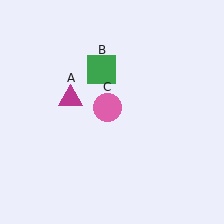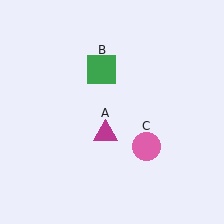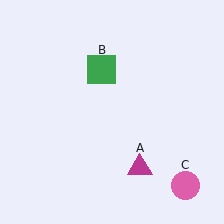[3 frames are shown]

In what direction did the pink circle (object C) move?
The pink circle (object C) moved down and to the right.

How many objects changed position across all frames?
2 objects changed position: magenta triangle (object A), pink circle (object C).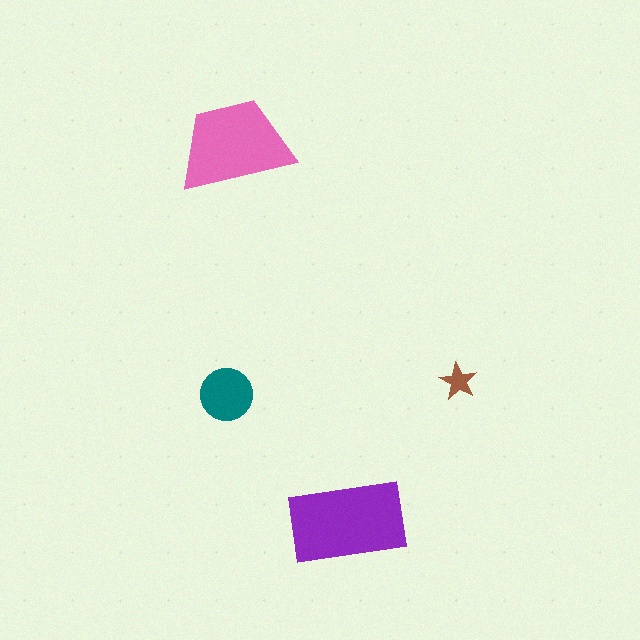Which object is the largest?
The purple rectangle.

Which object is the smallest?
The brown star.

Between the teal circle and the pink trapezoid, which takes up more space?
The pink trapezoid.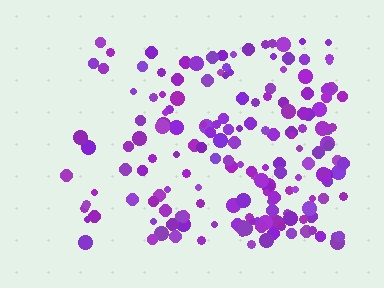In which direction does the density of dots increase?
From left to right, with the right side densest.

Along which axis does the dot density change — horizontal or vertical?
Horizontal.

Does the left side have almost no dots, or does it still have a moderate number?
Still a moderate number, just noticeably fewer than the right.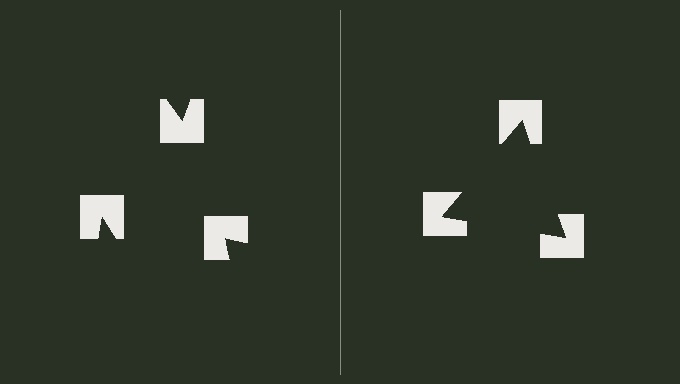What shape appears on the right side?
An illusory triangle.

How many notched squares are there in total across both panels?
6 — 3 on each side.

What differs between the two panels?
The notched squares are positioned identically on both sides; only the wedge orientations differ. On the right they align to a triangle; on the left they are misaligned.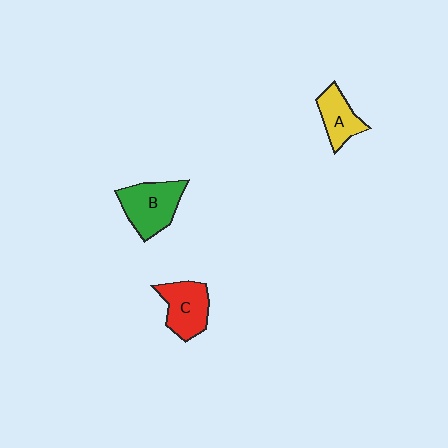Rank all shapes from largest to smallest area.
From largest to smallest: B (green), C (red), A (yellow).